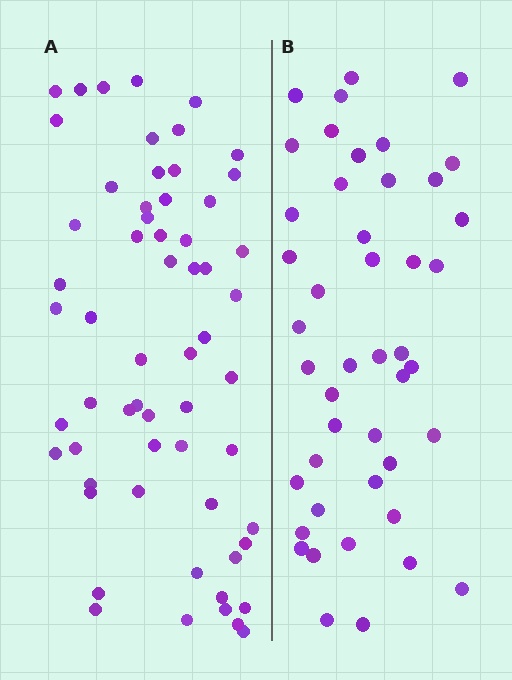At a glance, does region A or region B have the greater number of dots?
Region A (the left region) has more dots.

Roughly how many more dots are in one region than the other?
Region A has approximately 15 more dots than region B.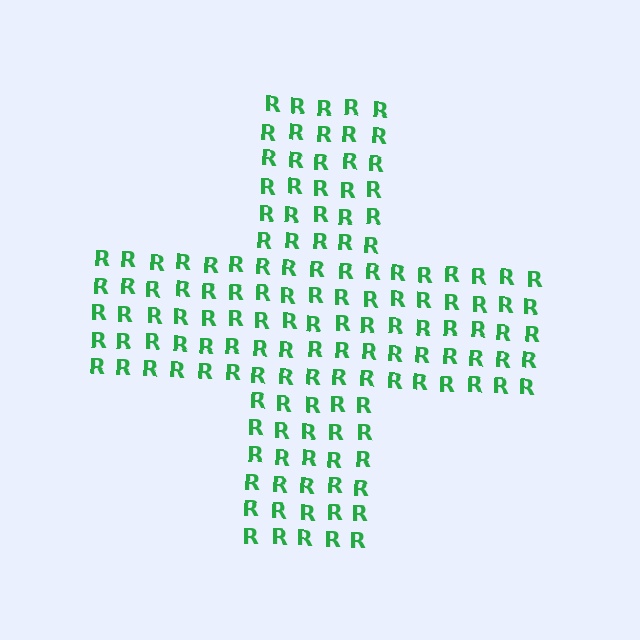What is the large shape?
The large shape is a cross.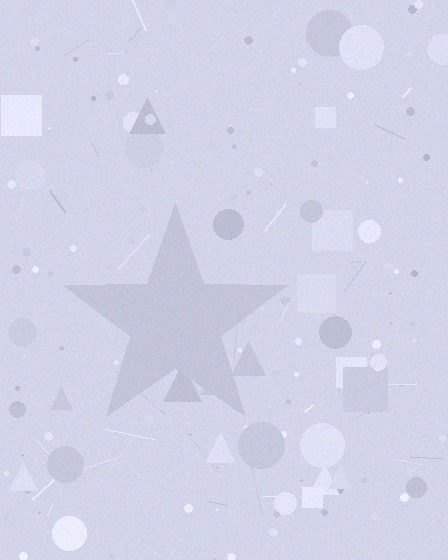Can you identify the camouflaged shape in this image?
The camouflaged shape is a star.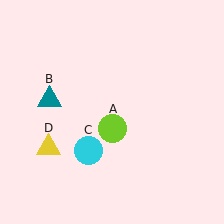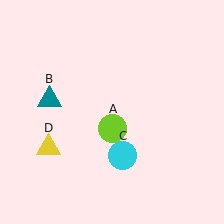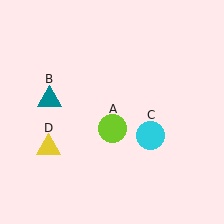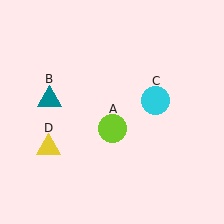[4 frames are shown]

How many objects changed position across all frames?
1 object changed position: cyan circle (object C).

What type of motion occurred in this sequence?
The cyan circle (object C) rotated counterclockwise around the center of the scene.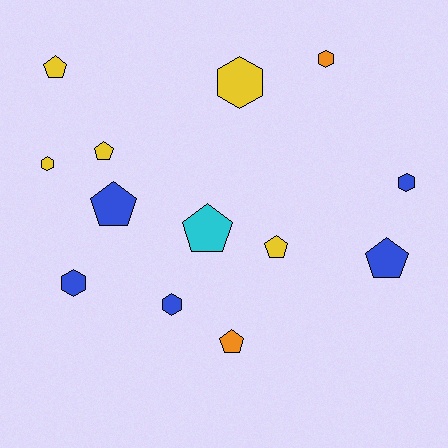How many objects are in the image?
There are 13 objects.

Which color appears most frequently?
Yellow, with 5 objects.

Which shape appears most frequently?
Pentagon, with 7 objects.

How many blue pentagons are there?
There are 2 blue pentagons.